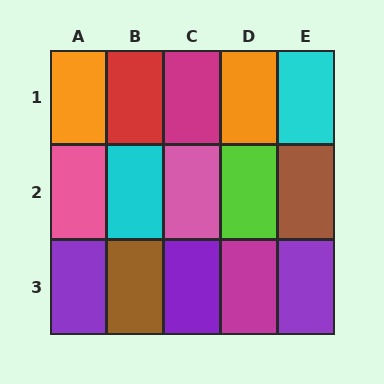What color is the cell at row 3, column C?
Purple.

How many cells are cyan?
2 cells are cyan.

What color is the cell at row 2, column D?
Lime.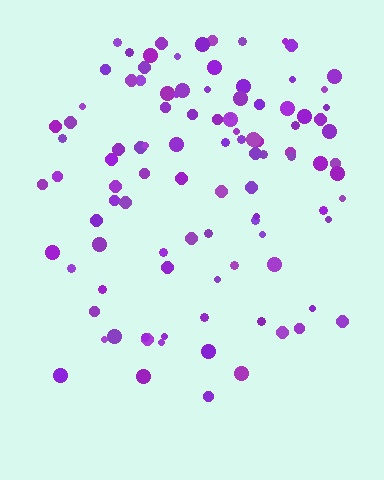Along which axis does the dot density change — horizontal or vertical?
Vertical.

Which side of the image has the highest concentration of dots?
The top.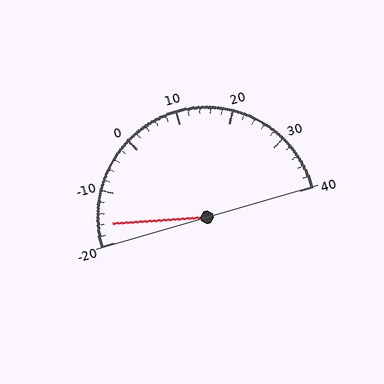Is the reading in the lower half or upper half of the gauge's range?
The reading is in the lower half of the range (-20 to 40).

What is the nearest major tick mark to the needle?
The nearest major tick mark is -20.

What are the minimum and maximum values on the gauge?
The gauge ranges from -20 to 40.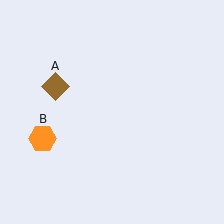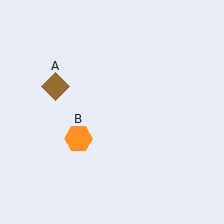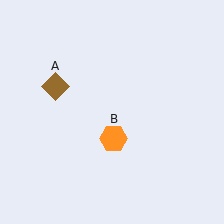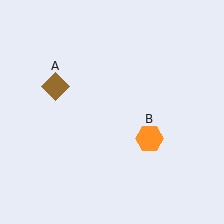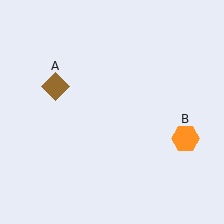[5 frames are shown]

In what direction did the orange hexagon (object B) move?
The orange hexagon (object B) moved right.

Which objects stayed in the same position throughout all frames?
Brown diamond (object A) remained stationary.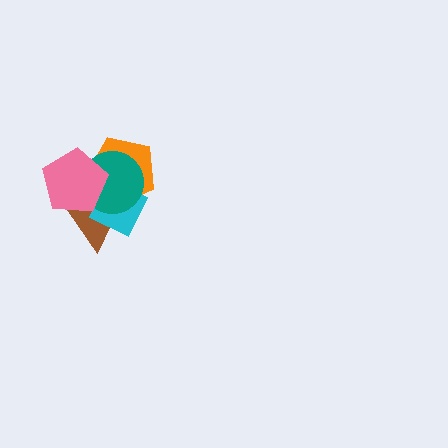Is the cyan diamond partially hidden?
Yes, it is partially covered by another shape.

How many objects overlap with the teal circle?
4 objects overlap with the teal circle.